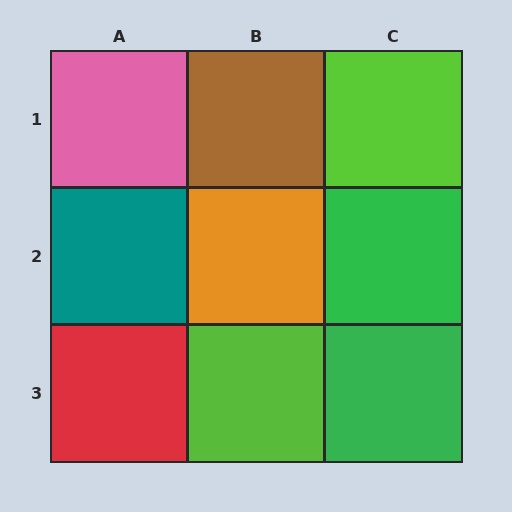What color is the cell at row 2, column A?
Teal.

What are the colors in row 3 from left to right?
Red, lime, green.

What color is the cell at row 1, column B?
Brown.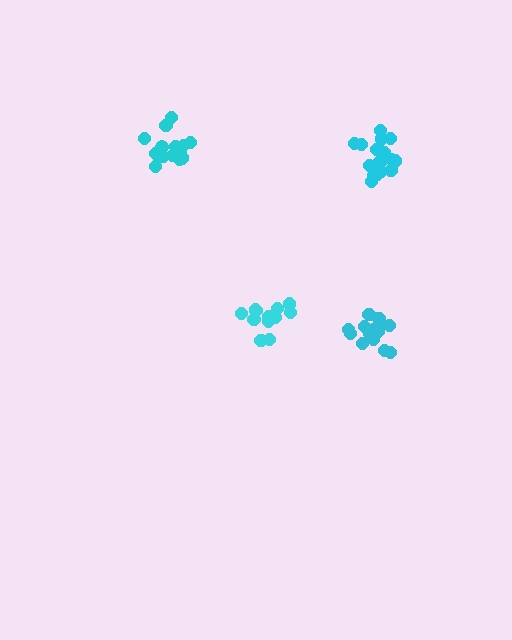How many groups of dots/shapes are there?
There are 4 groups.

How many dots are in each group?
Group 1: 17 dots, Group 2: 14 dots, Group 3: 14 dots, Group 4: 17 dots (62 total).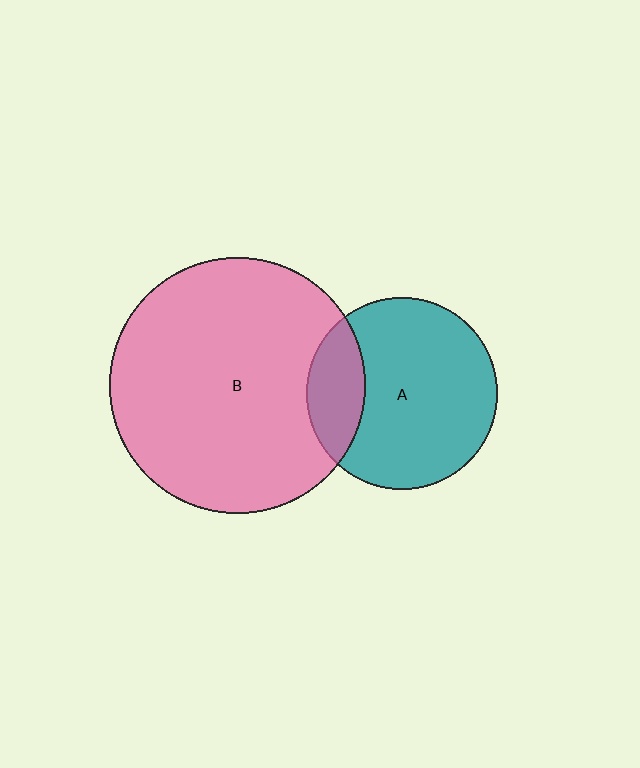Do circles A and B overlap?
Yes.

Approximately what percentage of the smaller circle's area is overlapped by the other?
Approximately 20%.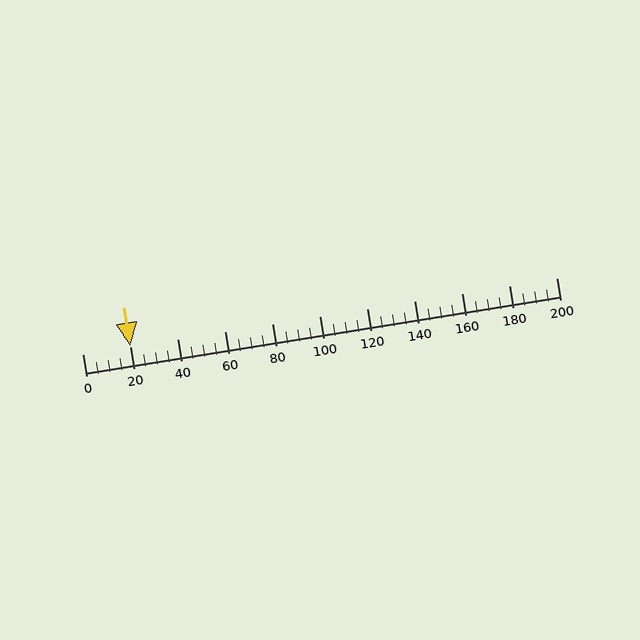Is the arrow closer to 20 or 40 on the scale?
The arrow is closer to 20.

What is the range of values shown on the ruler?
The ruler shows values from 0 to 200.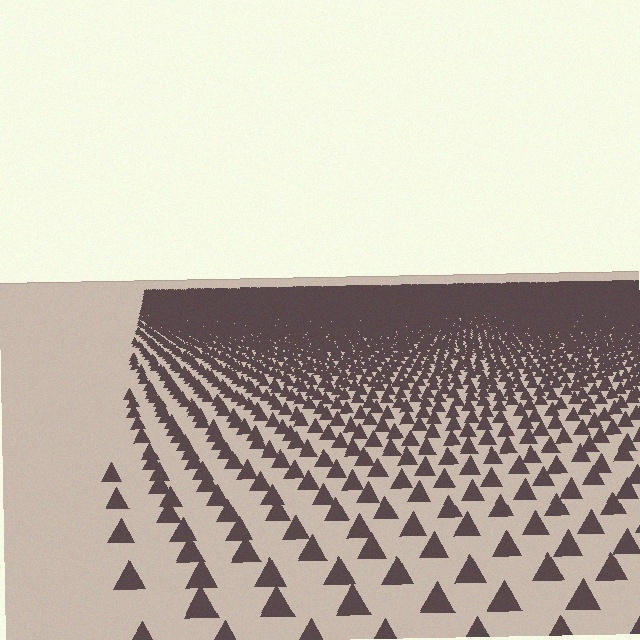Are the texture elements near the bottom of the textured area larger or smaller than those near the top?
Larger. Near the bottom, elements are closer to the viewer and appear at a bigger on-screen size.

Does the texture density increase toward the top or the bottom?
Density increases toward the top.